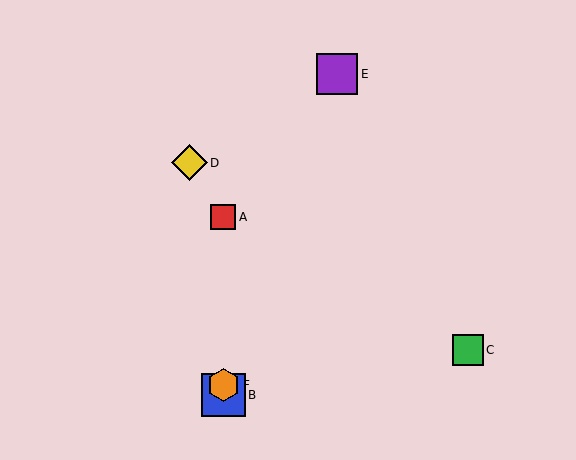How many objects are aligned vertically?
3 objects (A, B, F) are aligned vertically.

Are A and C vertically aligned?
No, A is at x≈223 and C is at x≈468.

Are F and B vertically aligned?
Yes, both are at x≈223.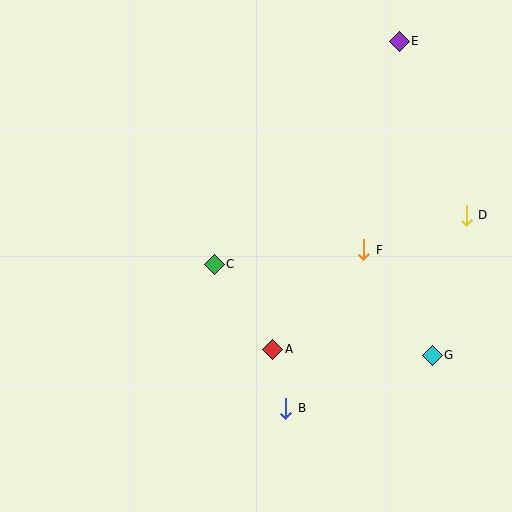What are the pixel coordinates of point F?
Point F is at (364, 250).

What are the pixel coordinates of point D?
Point D is at (466, 215).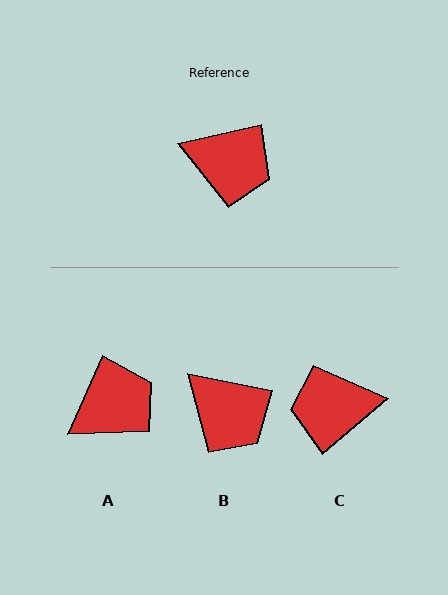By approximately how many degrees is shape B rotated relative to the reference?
Approximately 24 degrees clockwise.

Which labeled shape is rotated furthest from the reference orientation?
C, about 152 degrees away.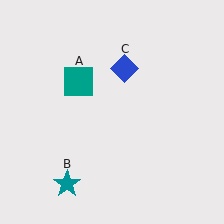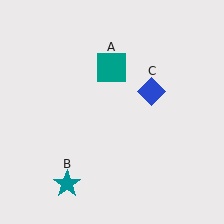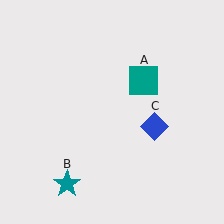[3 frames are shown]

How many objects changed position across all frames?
2 objects changed position: teal square (object A), blue diamond (object C).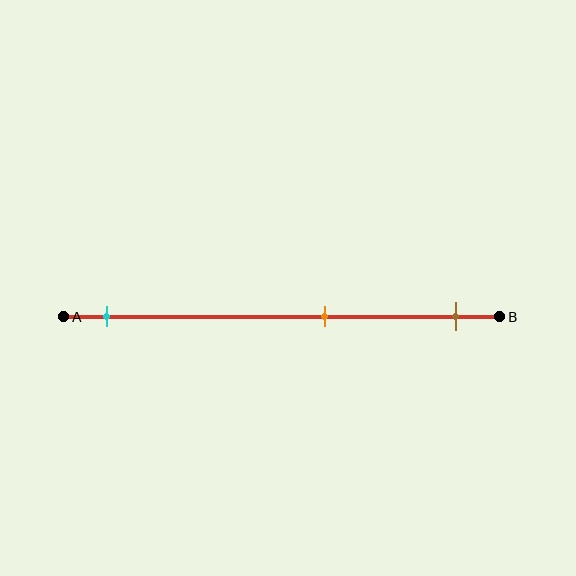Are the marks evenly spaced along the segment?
No, the marks are not evenly spaced.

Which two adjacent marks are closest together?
The orange and brown marks are the closest adjacent pair.